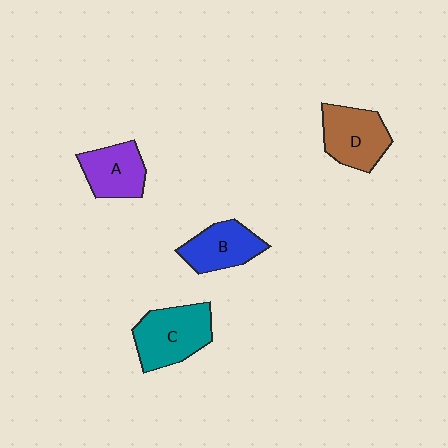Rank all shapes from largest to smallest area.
From largest to smallest: C (teal), D (brown), B (blue), A (purple).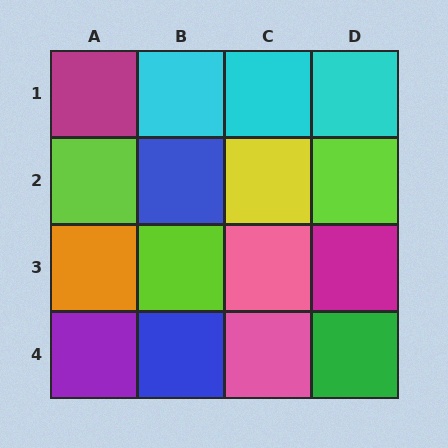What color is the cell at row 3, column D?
Magenta.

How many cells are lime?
3 cells are lime.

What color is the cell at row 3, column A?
Orange.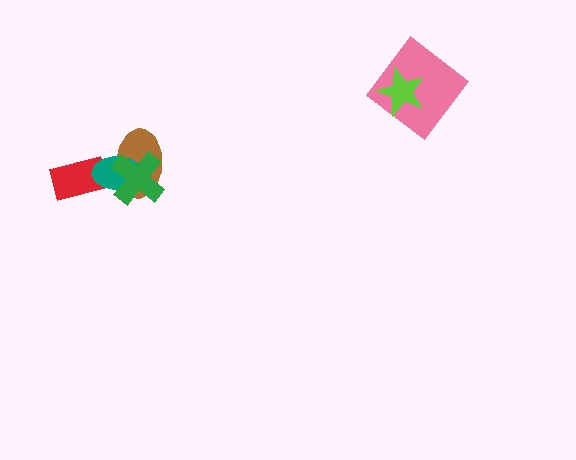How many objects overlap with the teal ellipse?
3 objects overlap with the teal ellipse.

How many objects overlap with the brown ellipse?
2 objects overlap with the brown ellipse.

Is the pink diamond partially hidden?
Yes, it is partially covered by another shape.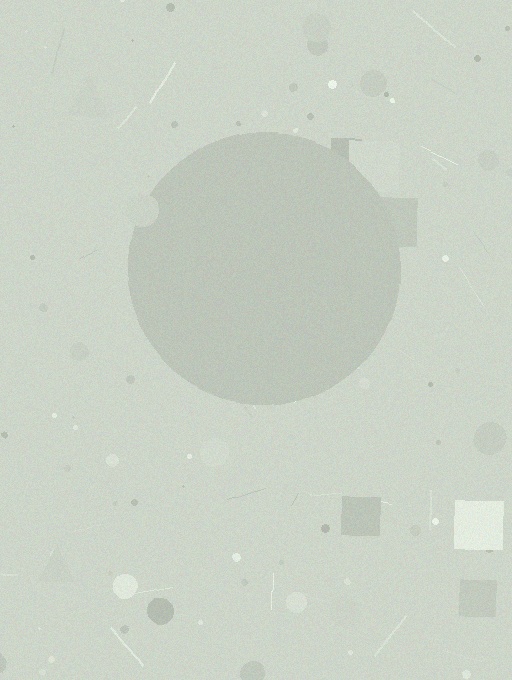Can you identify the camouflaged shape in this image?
The camouflaged shape is a circle.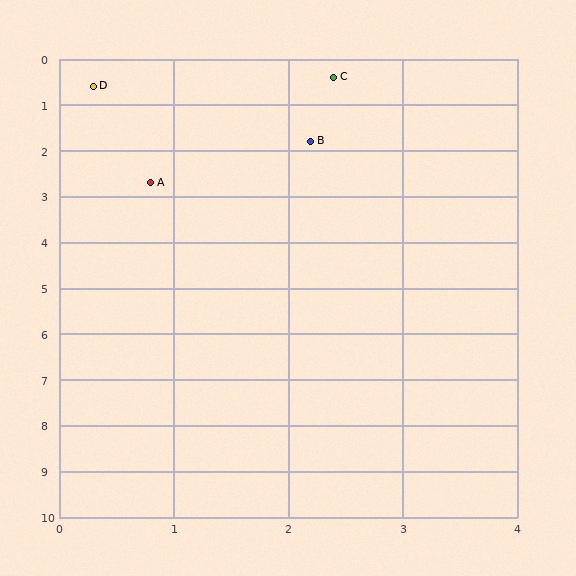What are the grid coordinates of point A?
Point A is at approximately (0.8, 2.7).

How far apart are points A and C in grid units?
Points A and C are about 2.8 grid units apart.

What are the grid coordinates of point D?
Point D is at approximately (0.3, 0.6).